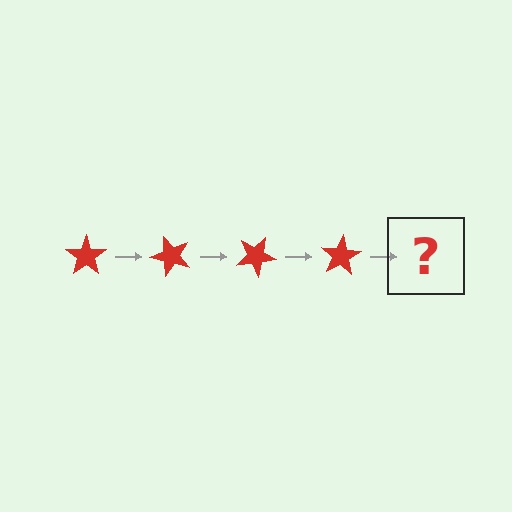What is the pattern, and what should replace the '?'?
The pattern is that the star rotates 50 degrees each step. The '?' should be a red star rotated 200 degrees.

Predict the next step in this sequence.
The next step is a red star rotated 200 degrees.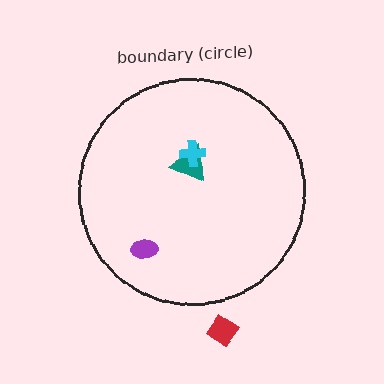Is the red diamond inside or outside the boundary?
Outside.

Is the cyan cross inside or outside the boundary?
Inside.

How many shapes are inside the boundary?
3 inside, 1 outside.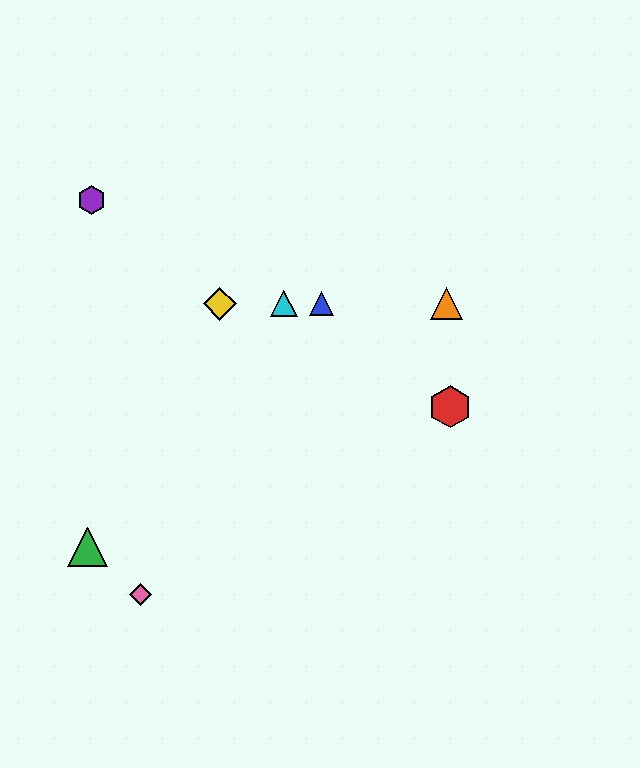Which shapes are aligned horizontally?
The blue triangle, the yellow diamond, the orange triangle, the cyan triangle are aligned horizontally.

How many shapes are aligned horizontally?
4 shapes (the blue triangle, the yellow diamond, the orange triangle, the cyan triangle) are aligned horizontally.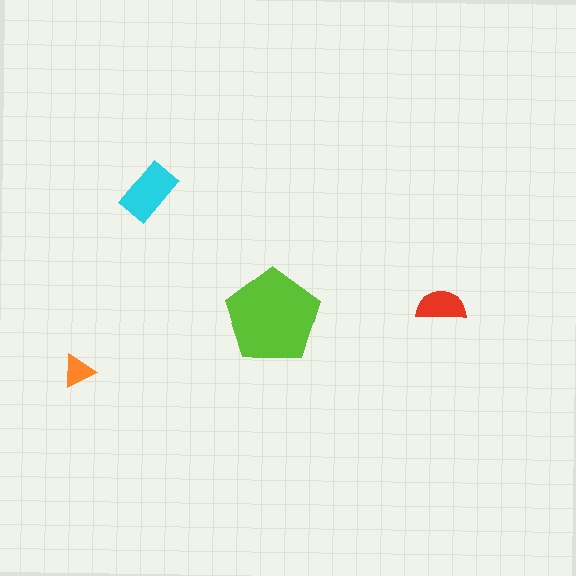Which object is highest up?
The cyan rectangle is topmost.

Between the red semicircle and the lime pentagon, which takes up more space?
The lime pentagon.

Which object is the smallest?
The orange triangle.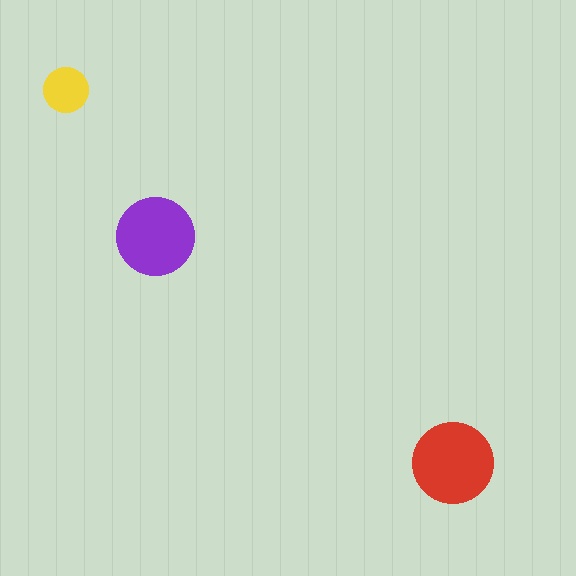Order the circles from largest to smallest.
the red one, the purple one, the yellow one.